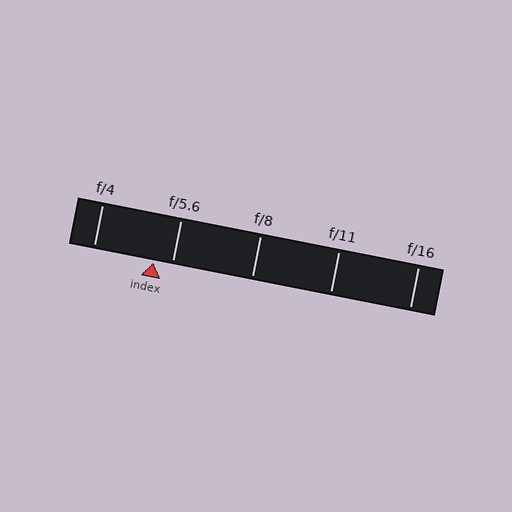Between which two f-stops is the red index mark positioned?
The index mark is between f/4 and f/5.6.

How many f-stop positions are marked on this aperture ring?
There are 5 f-stop positions marked.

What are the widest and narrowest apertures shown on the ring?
The widest aperture shown is f/4 and the narrowest is f/16.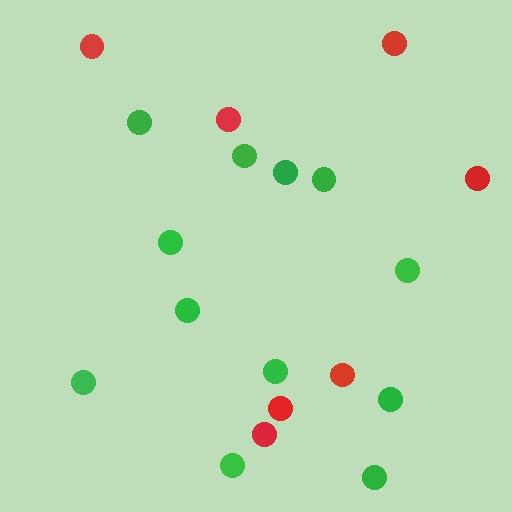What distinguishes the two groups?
There are 2 groups: one group of red circles (7) and one group of green circles (12).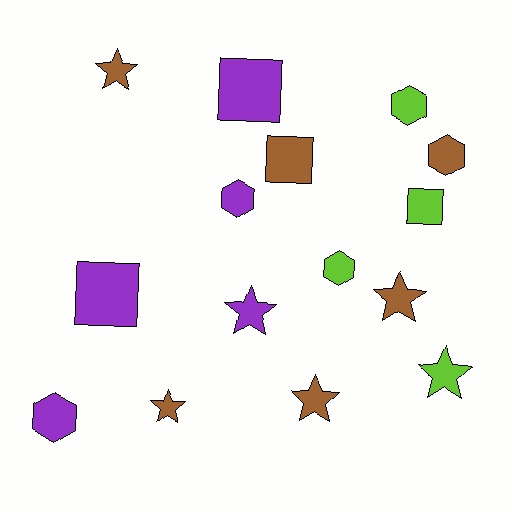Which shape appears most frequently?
Star, with 6 objects.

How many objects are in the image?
There are 15 objects.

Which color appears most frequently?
Brown, with 6 objects.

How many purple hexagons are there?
There are 2 purple hexagons.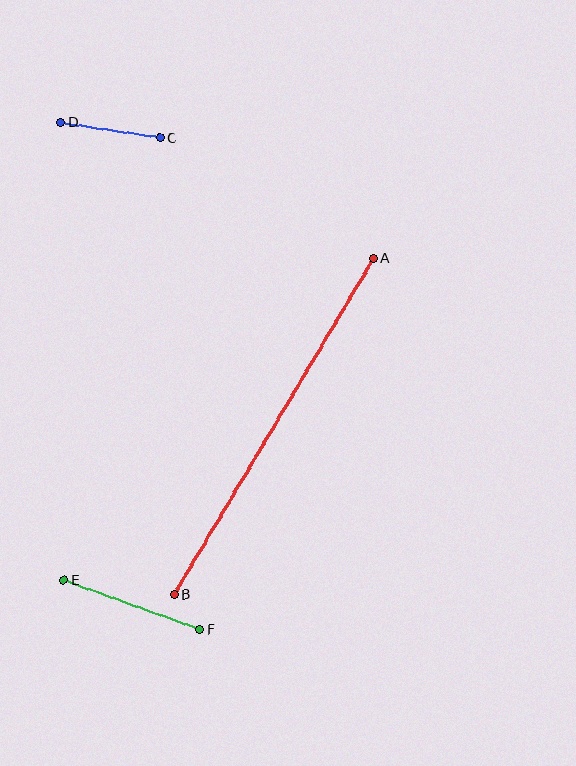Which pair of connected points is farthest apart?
Points A and B are farthest apart.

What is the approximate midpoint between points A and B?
The midpoint is at approximately (274, 427) pixels.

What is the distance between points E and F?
The distance is approximately 145 pixels.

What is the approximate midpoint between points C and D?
The midpoint is at approximately (110, 130) pixels.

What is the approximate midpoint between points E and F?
The midpoint is at approximately (132, 605) pixels.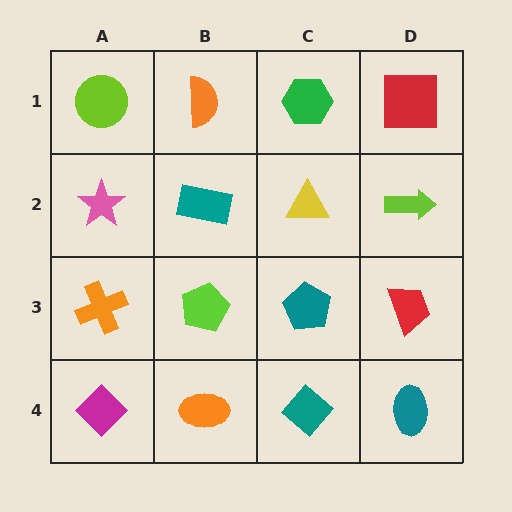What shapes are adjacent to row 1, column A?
A pink star (row 2, column A), an orange semicircle (row 1, column B).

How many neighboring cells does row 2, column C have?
4.